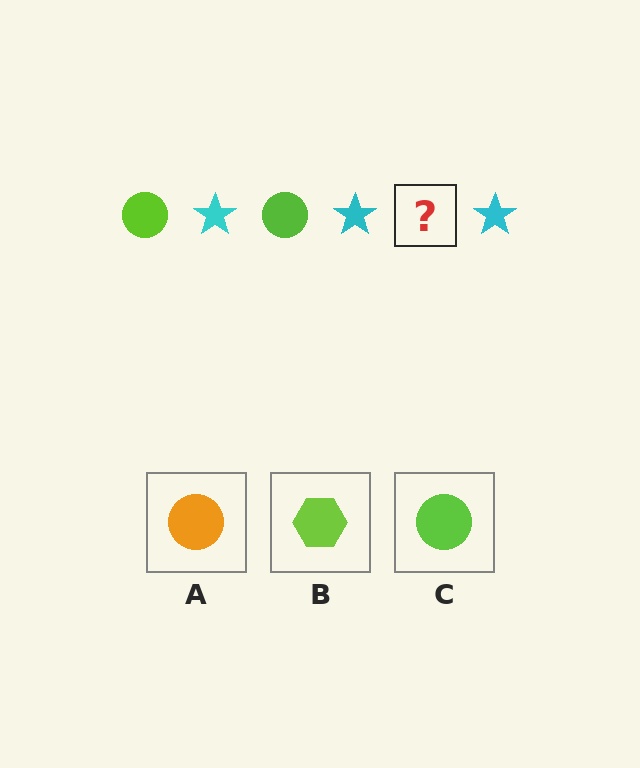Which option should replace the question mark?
Option C.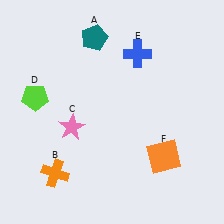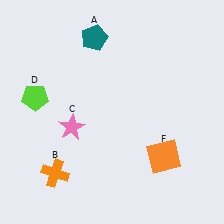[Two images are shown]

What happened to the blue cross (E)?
The blue cross (E) was removed in Image 2. It was in the top-right area of Image 1.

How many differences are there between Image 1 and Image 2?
There is 1 difference between the two images.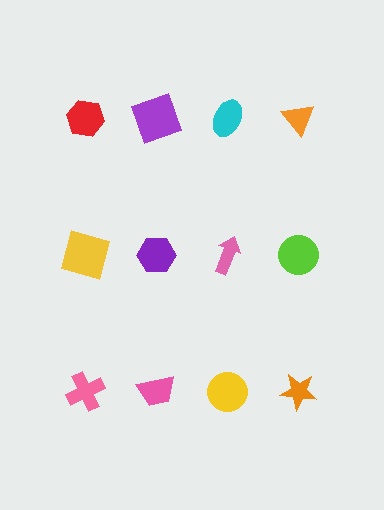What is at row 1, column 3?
A cyan ellipse.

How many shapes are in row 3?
4 shapes.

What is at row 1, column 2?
A purple square.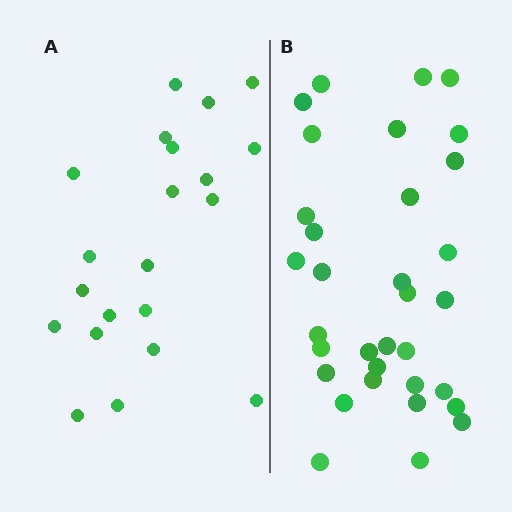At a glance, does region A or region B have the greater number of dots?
Region B (the right region) has more dots.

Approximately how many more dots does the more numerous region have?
Region B has roughly 12 or so more dots than region A.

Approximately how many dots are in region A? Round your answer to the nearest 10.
About 20 dots. (The exact count is 21, which rounds to 20.)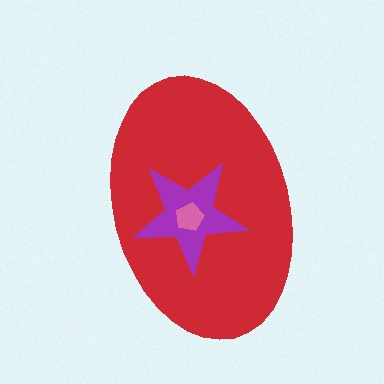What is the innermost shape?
The pink pentagon.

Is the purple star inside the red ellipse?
Yes.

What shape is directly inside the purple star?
The pink pentagon.